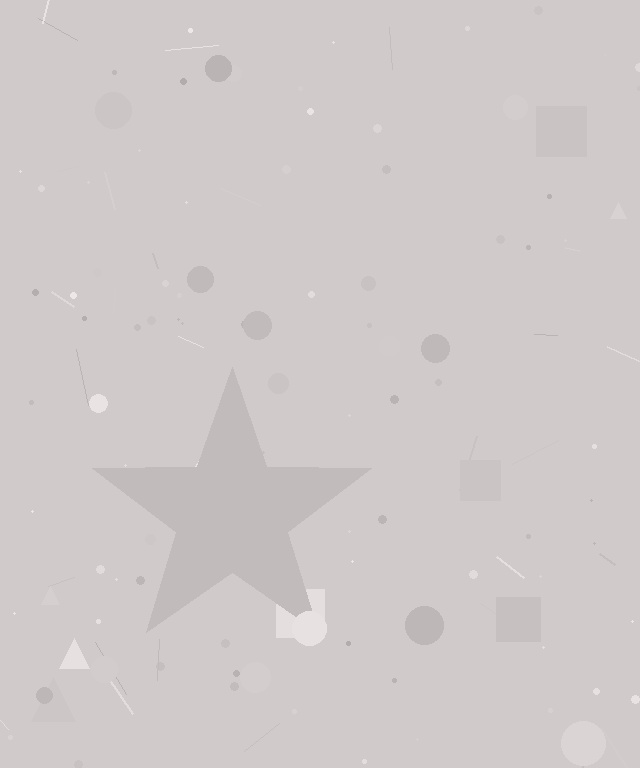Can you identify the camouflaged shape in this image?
The camouflaged shape is a star.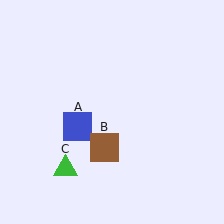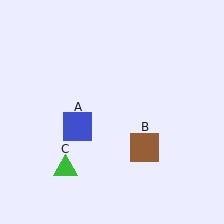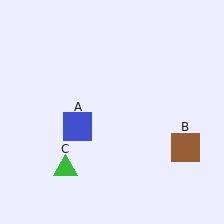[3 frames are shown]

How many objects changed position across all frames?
1 object changed position: brown square (object B).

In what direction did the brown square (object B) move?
The brown square (object B) moved right.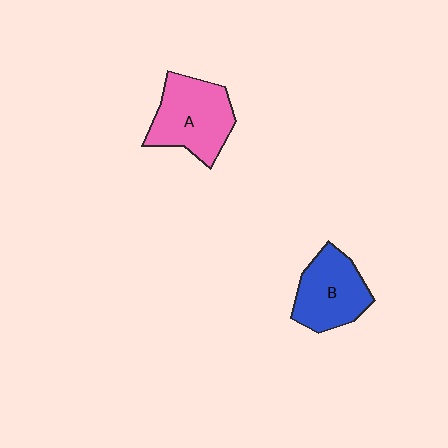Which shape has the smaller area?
Shape B (blue).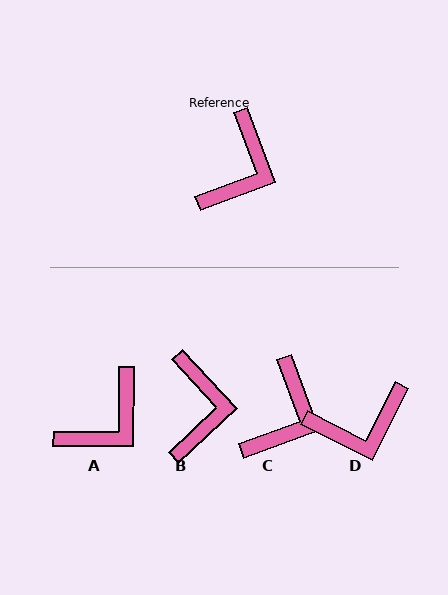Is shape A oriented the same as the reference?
No, it is off by about 21 degrees.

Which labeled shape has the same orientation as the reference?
C.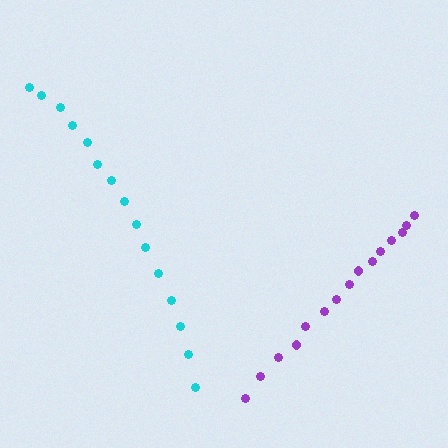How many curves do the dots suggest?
There are 2 distinct paths.